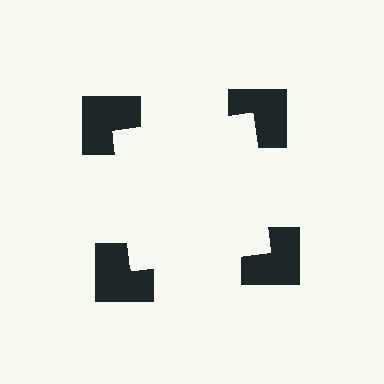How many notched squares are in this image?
There are 4 — one at each vertex of the illusory square.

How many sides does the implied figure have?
4 sides.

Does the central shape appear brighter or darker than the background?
It typically appears slightly brighter than the background, even though no actual brightness change is drawn.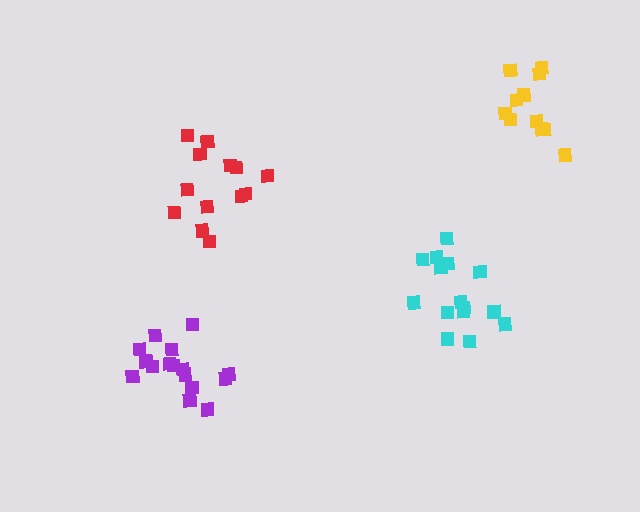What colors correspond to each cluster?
The clusters are colored: purple, yellow, red, cyan.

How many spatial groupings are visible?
There are 4 spatial groupings.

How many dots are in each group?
Group 1: 16 dots, Group 2: 11 dots, Group 3: 13 dots, Group 4: 15 dots (55 total).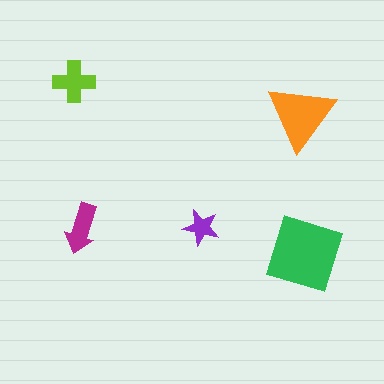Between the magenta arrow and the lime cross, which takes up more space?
The lime cross.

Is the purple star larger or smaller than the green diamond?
Smaller.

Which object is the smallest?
The purple star.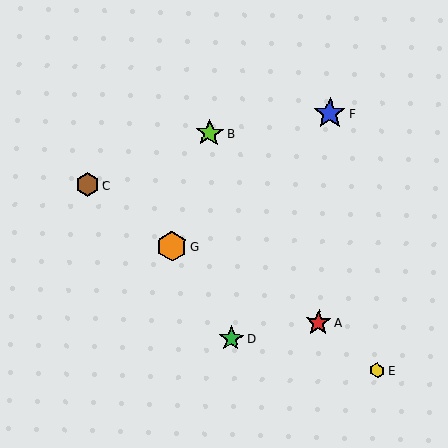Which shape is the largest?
The blue star (labeled F) is the largest.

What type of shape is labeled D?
Shape D is a green star.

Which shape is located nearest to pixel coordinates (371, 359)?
The yellow hexagon (labeled E) at (377, 370) is nearest to that location.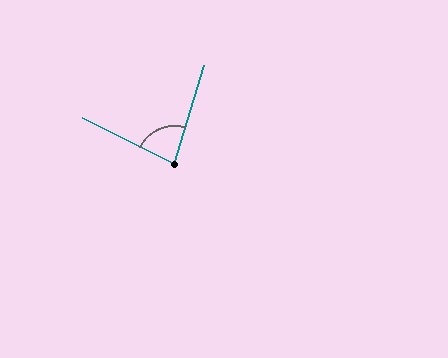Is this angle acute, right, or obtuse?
It is acute.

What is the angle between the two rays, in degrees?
Approximately 80 degrees.